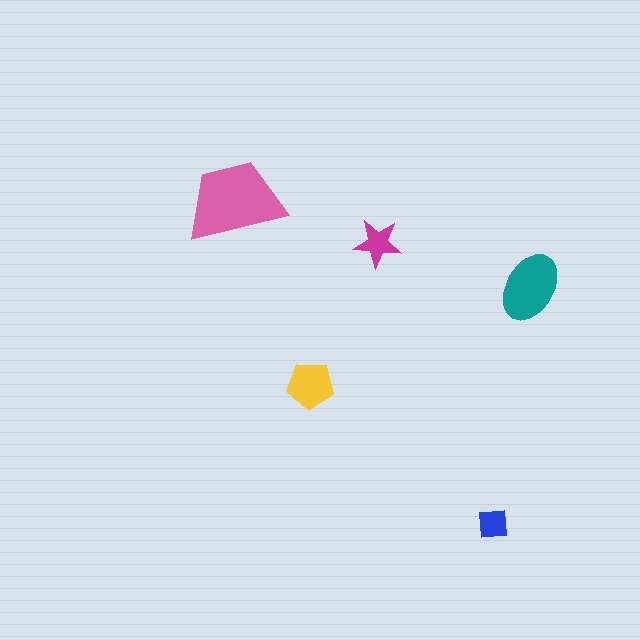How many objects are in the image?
There are 5 objects in the image.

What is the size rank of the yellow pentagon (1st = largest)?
3rd.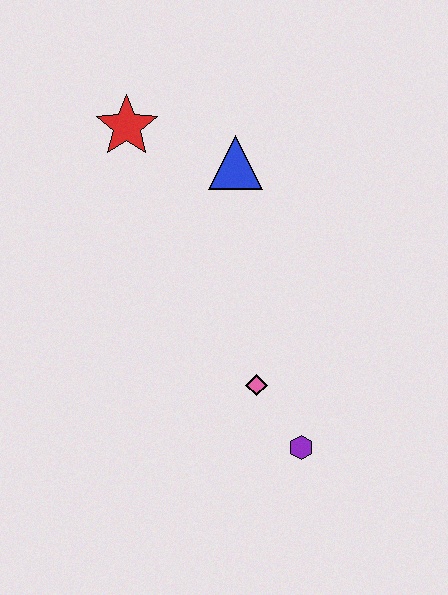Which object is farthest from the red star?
The purple hexagon is farthest from the red star.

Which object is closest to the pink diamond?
The purple hexagon is closest to the pink diamond.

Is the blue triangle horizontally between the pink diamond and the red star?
Yes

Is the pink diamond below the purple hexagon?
No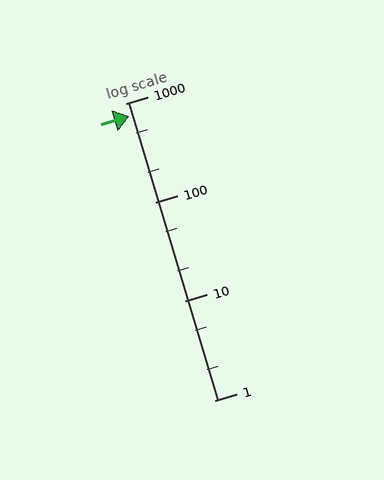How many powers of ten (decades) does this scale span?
The scale spans 3 decades, from 1 to 1000.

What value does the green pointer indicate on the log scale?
The pointer indicates approximately 740.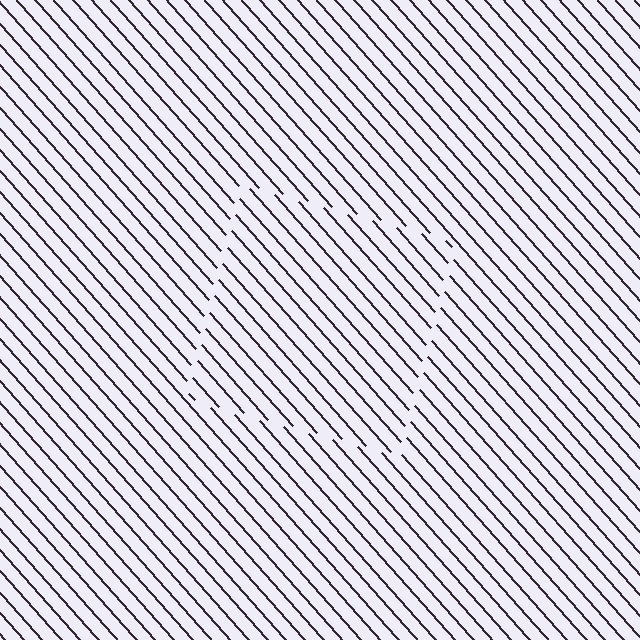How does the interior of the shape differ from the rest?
The interior of the shape contains the same grating, shifted by half a period — the contour is defined by the phase discontinuity where line-ends from the inner and outer gratings abut.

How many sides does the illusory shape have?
4 sides — the line-ends trace a square.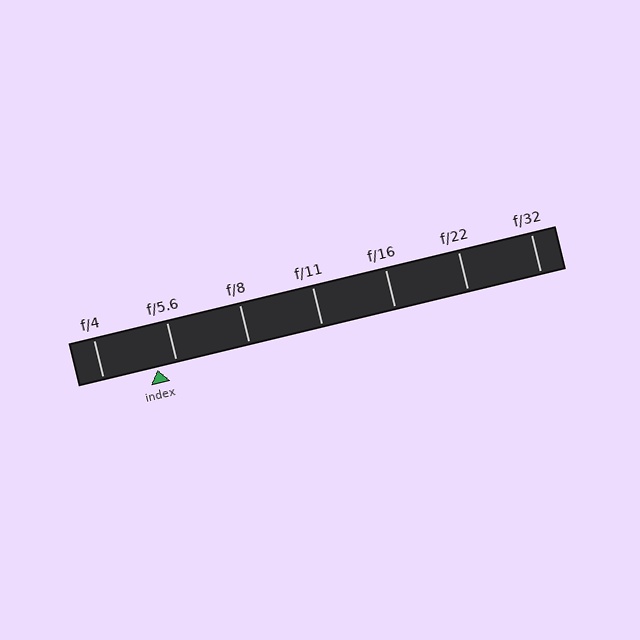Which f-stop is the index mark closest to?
The index mark is closest to f/5.6.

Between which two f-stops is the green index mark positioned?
The index mark is between f/4 and f/5.6.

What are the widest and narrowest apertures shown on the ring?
The widest aperture shown is f/4 and the narrowest is f/32.